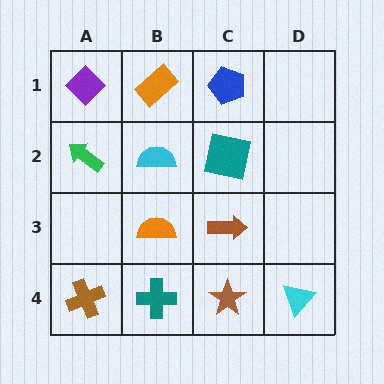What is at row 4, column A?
A brown cross.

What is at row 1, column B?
An orange rectangle.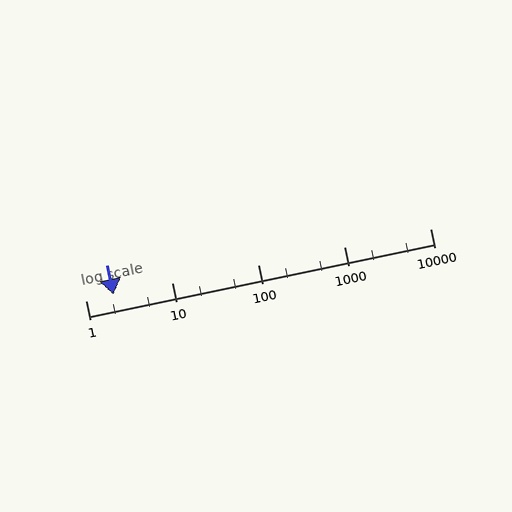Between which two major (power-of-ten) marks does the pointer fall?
The pointer is between 1 and 10.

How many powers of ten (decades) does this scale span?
The scale spans 4 decades, from 1 to 10000.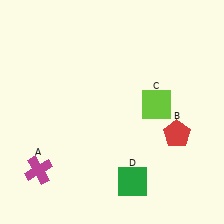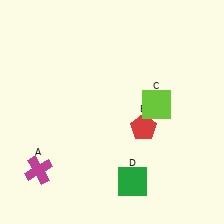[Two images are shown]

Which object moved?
The red pentagon (B) moved left.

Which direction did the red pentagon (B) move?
The red pentagon (B) moved left.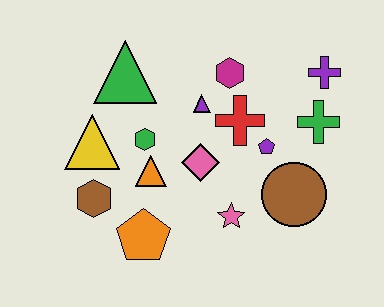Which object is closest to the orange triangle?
The green hexagon is closest to the orange triangle.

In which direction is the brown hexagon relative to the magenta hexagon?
The brown hexagon is to the left of the magenta hexagon.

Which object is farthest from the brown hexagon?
The purple cross is farthest from the brown hexagon.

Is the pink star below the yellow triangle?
Yes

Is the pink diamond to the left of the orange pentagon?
No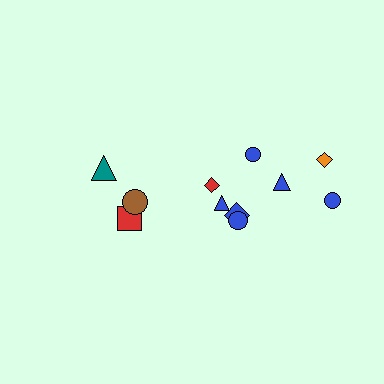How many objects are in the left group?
There are 3 objects.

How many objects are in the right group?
There are 8 objects.